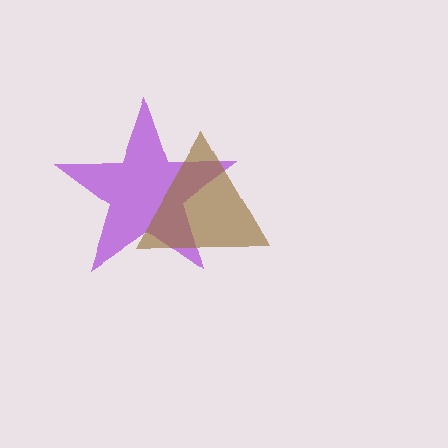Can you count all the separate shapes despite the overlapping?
Yes, there are 2 separate shapes.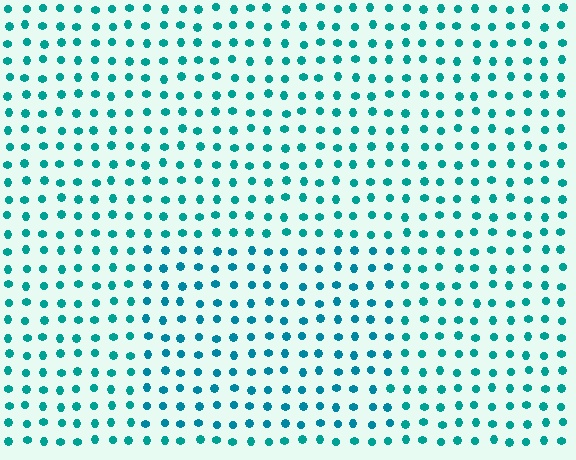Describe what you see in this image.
The image is filled with small teal elements in a uniform arrangement. A rectangle-shaped region is visible where the elements are tinted to a slightly different hue, forming a subtle color boundary.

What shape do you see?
I see a rectangle.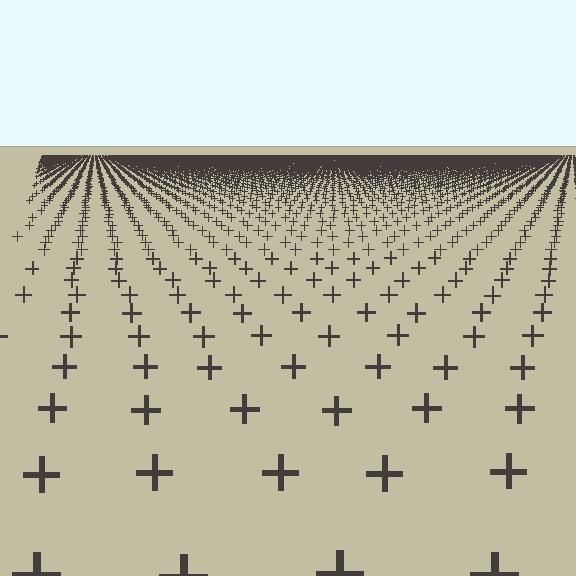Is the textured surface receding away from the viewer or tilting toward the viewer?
The surface is receding away from the viewer. Texture elements get smaller and denser toward the top.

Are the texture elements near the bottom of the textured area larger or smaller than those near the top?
Larger. Near the bottom, elements are closer to the viewer and appear at a bigger on-screen size.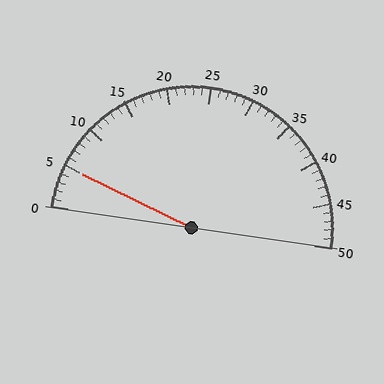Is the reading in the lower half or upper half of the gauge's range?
The reading is in the lower half of the range (0 to 50).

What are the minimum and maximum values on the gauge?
The gauge ranges from 0 to 50.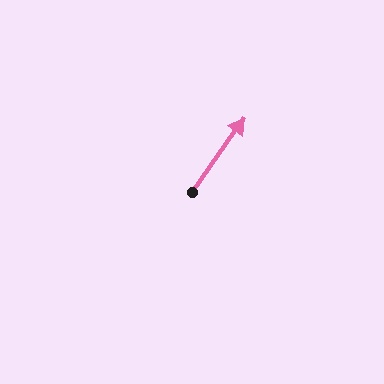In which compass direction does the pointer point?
Northeast.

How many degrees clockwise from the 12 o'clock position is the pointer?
Approximately 35 degrees.